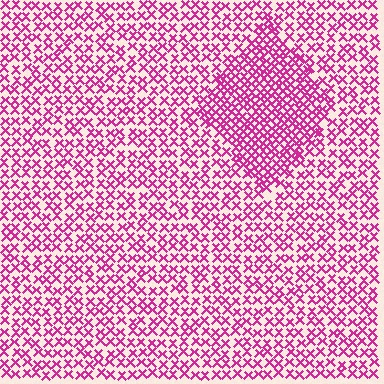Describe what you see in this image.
The image contains small magenta elements arranged at two different densities. A diamond-shaped region is visible where the elements are more densely packed than the surrounding area.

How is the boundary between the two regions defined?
The boundary is defined by a change in element density (approximately 1.7x ratio). All elements are the same color, size, and shape.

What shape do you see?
I see a diamond.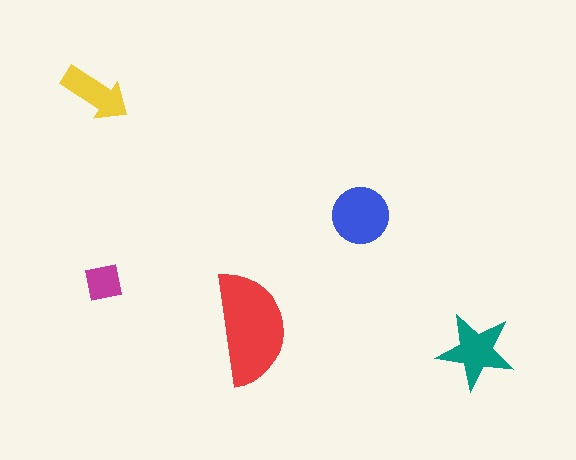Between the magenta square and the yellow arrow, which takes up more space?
The yellow arrow.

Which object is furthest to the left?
The yellow arrow is leftmost.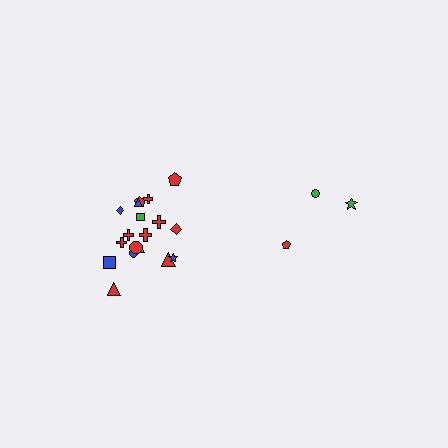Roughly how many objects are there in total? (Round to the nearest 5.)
Roughly 20 objects in total.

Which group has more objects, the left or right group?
The left group.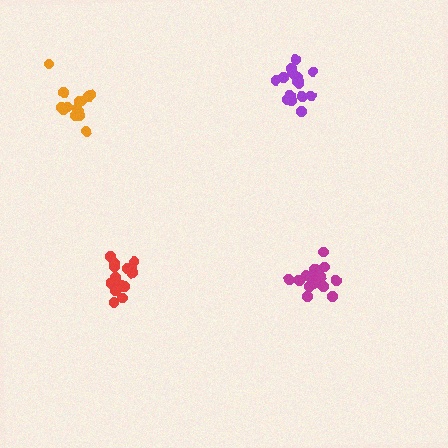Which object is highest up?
The purple cluster is topmost.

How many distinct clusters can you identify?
There are 4 distinct clusters.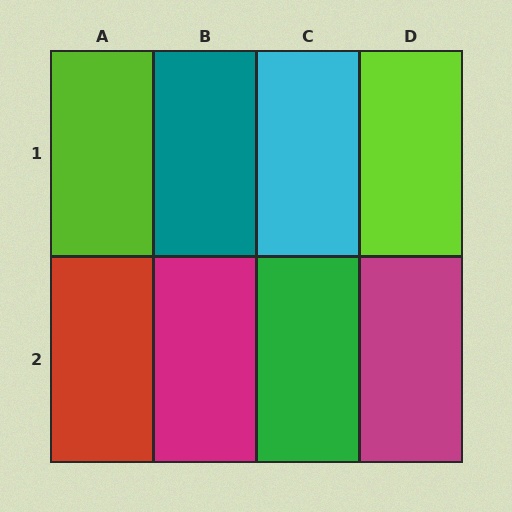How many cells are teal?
1 cell is teal.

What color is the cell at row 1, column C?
Cyan.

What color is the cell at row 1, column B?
Teal.